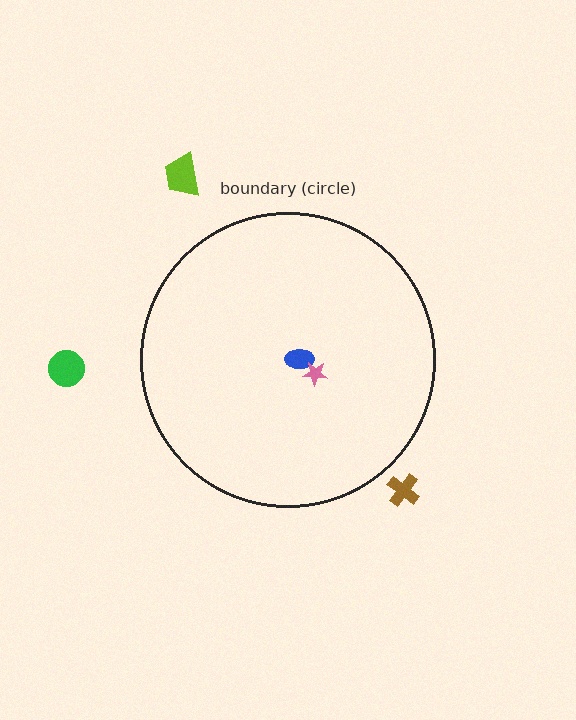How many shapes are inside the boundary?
2 inside, 3 outside.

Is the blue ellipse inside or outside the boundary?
Inside.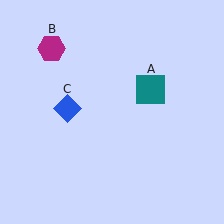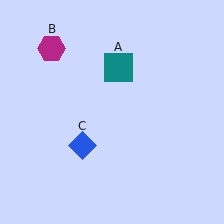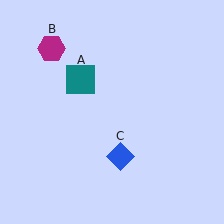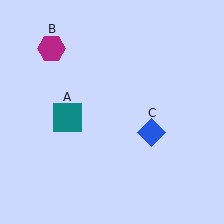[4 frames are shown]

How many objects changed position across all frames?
2 objects changed position: teal square (object A), blue diamond (object C).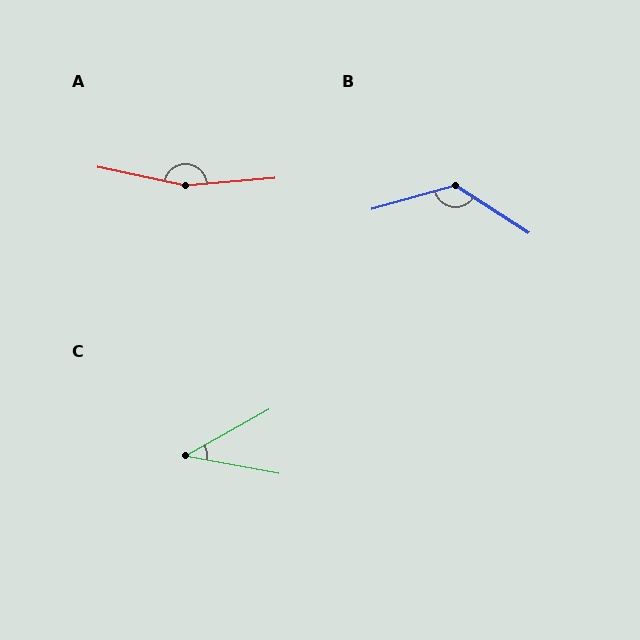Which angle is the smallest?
C, at approximately 39 degrees.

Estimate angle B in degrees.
Approximately 131 degrees.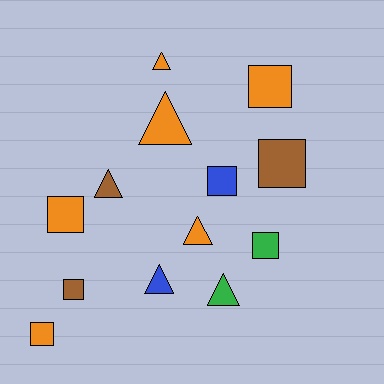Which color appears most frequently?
Orange, with 6 objects.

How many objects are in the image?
There are 13 objects.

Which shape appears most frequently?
Square, with 7 objects.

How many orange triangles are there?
There are 3 orange triangles.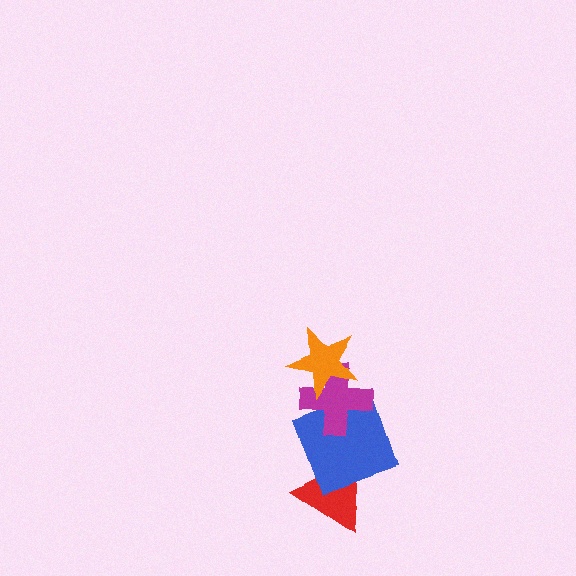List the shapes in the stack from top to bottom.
From top to bottom: the orange star, the magenta cross, the blue square, the red triangle.